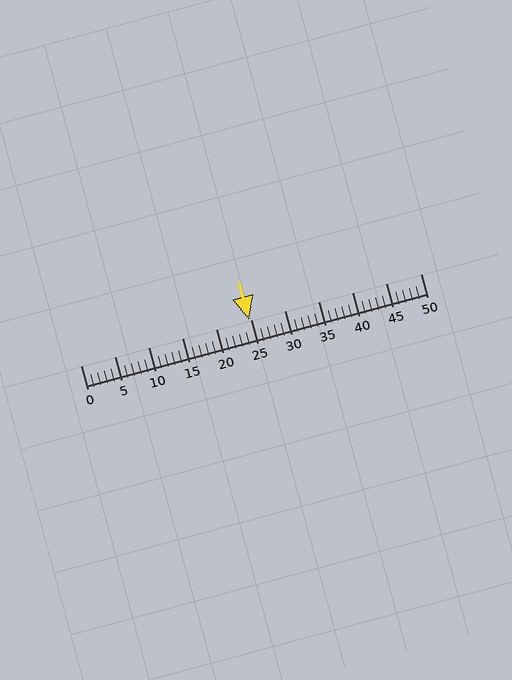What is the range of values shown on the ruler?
The ruler shows values from 0 to 50.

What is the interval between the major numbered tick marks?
The major tick marks are spaced 5 units apart.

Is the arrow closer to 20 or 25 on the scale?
The arrow is closer to 25.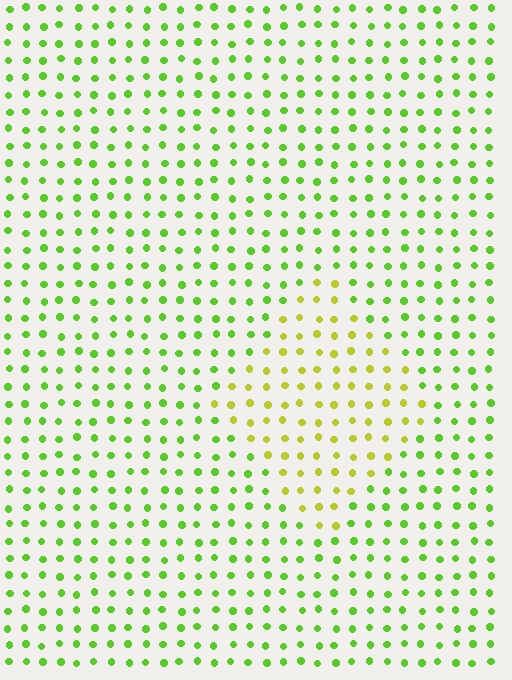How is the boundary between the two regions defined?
The boundary is defined purely by a slight shift in hue (about 35 degrees). Spacing, size, and orientation are identical on both sides.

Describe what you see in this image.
The image is filled with small lime elements in a uniform arrangement. A diamond-shaped region is visible where the elements are tinted to a slightly different hue, forming a subtle color boundary.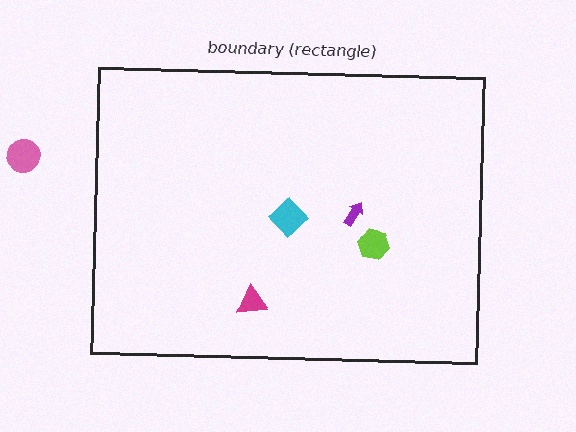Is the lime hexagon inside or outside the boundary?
Inside.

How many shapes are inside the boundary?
4 inside, 1 outside.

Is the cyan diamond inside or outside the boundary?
Inside.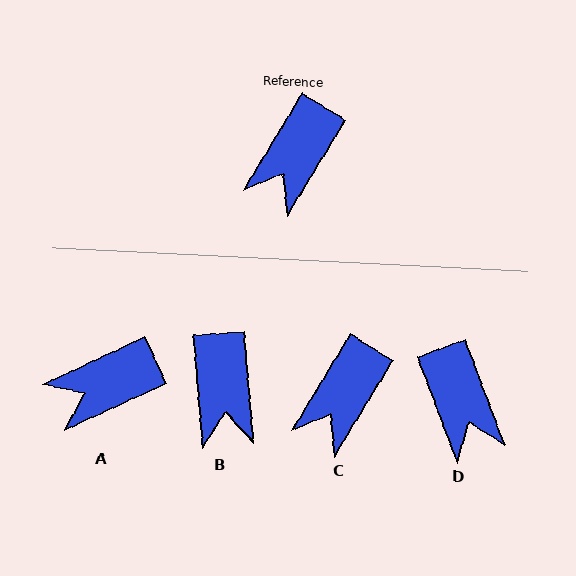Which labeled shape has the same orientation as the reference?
C.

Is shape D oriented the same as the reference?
No, it is off by about 52 degrees.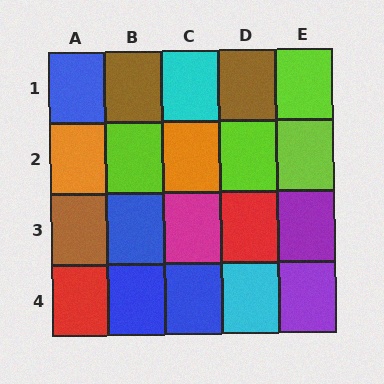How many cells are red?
2 cells are red.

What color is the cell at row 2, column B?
Lime.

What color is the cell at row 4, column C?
Blue.